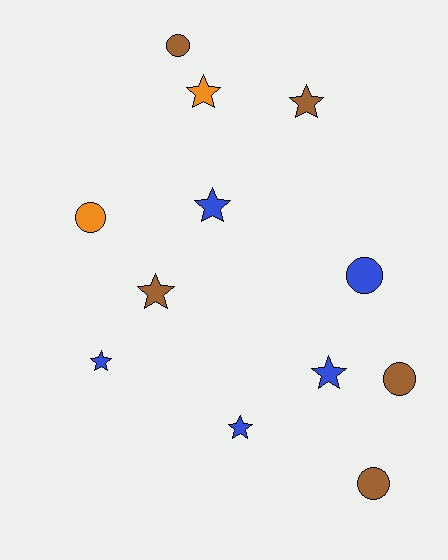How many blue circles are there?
There is 1 blue circle.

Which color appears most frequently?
Blue, with 5 objects.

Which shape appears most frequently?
Star, with 7 objects.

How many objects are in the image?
There are 12 objects.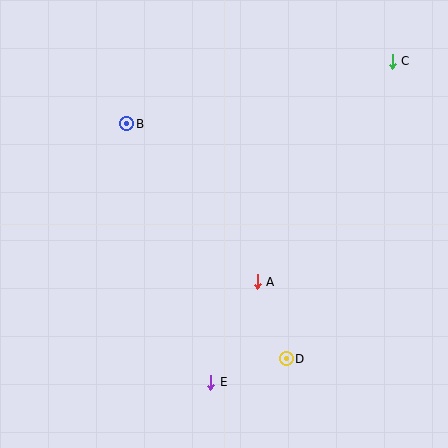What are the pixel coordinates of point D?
Point D is at (286, 359).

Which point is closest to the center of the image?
Point A at (257, 282) is closest to the center.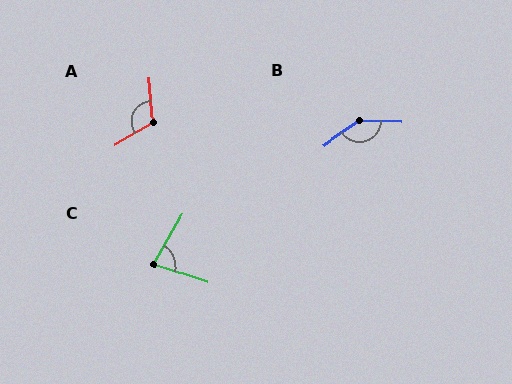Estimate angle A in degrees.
Approximately 116 degrees.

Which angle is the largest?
B, at approximately 144 degrees.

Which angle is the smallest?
C, at approximately 79 degrees.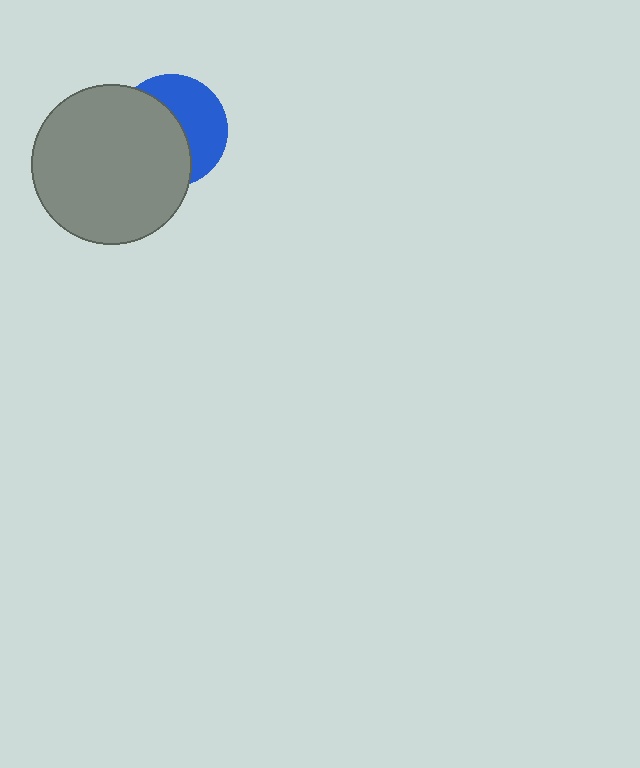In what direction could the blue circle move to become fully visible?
The blue circle could move right. That would shift it out from behind the gray circle entirely.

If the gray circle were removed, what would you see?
You would see the complete blue circle.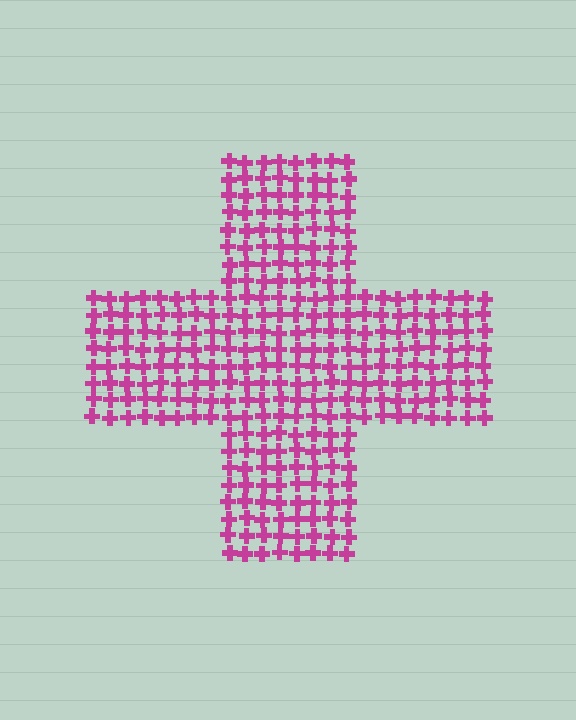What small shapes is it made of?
It is made of small crosses.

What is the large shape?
The large shape is a cross.